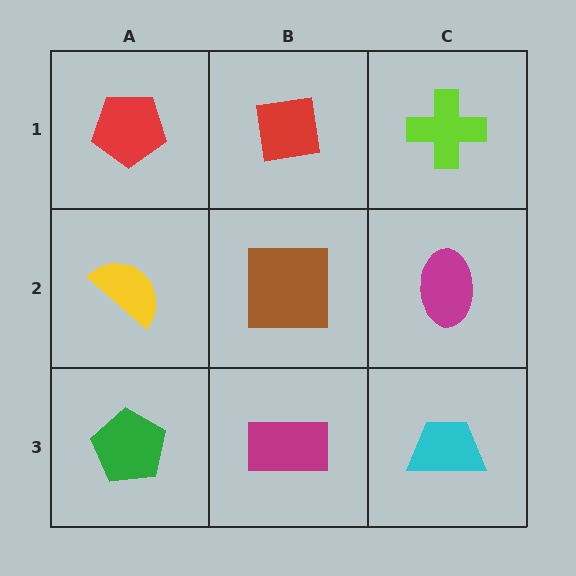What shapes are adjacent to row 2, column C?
A lime cross (row 1, column C), a cyan trapezoid (row 3, column C), a brown square (row 2, column B).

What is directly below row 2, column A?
A green pentagon.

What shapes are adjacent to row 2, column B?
A red square (row 1, column B), a magenta rectangle (row 3, column B), a yellow semicircle (row 2, column A), a magenta ellipse (row 2, column C).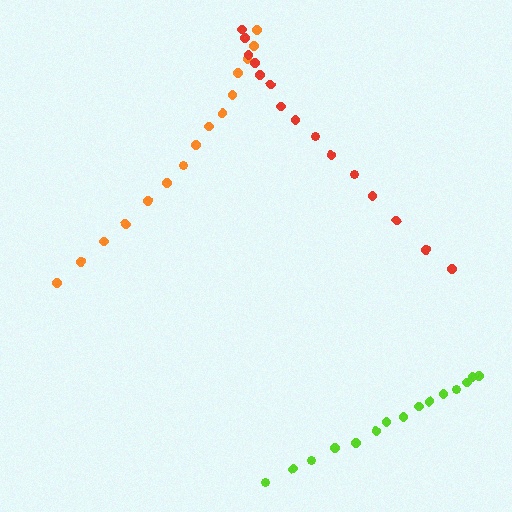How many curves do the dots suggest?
There are 3 distinct paths.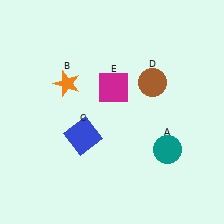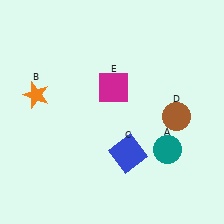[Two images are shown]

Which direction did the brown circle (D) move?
The brown circle (D) moved down.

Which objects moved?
The objects that moved are: the orange star (B), the blue square (C), the brown circle (D).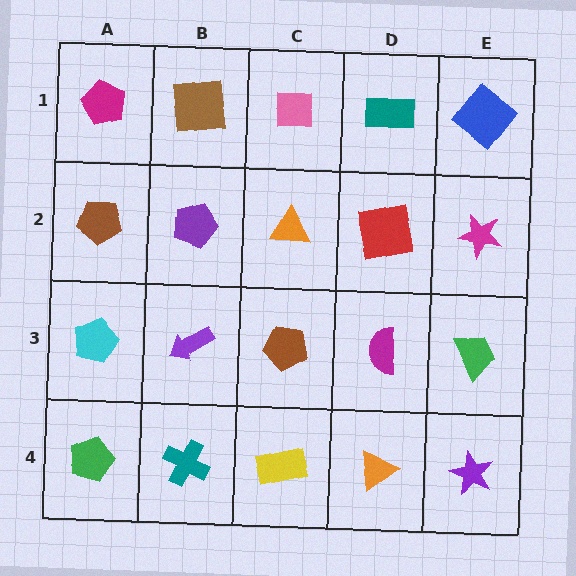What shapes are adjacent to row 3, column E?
A magenta star (row 2, column E), a purple star (row 4, column E), a magenta semicircle (row 3, column D).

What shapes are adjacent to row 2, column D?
A teal rectangle (row 1, column D), a magenta semicircle (row 3, column D), an orange triangle (row 2, column C), a magenta star (row 2, column E).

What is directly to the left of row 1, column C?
A brown square.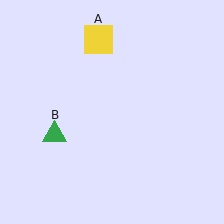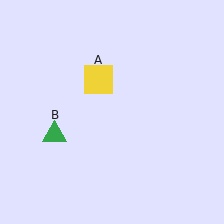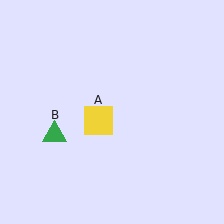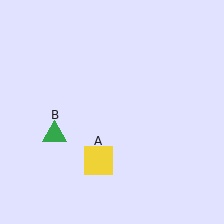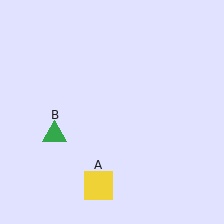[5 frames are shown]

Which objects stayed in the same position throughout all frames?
Green triangle (object B) remained stationary.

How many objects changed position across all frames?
1 object changed position: yellow square (object A).